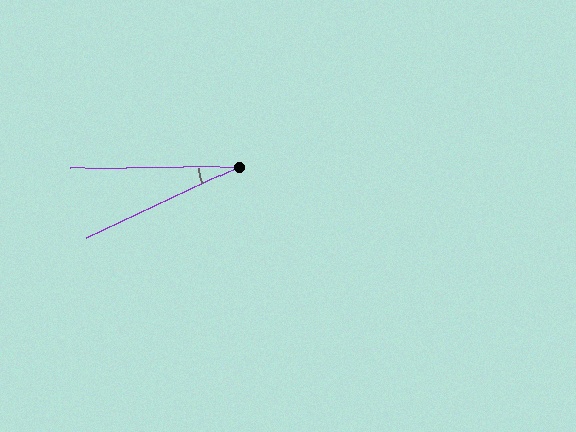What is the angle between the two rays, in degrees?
Approximately 24 degrees.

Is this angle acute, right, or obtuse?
It is acute.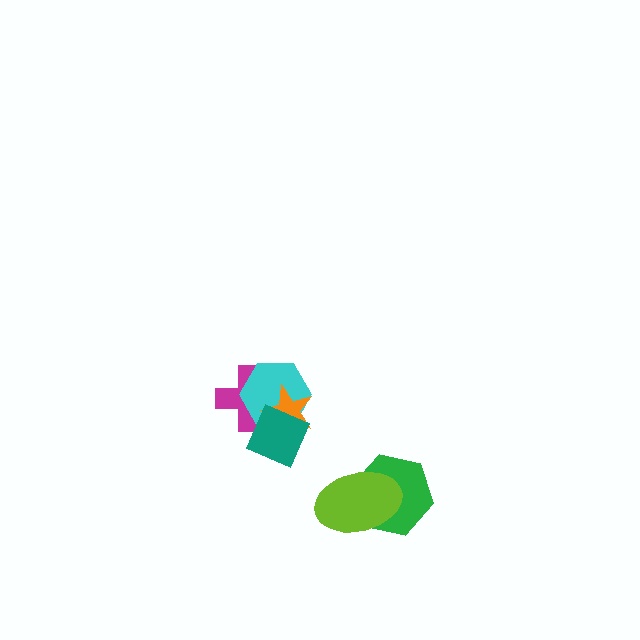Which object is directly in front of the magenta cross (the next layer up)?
The cyan hexagon is directly in front of the magenta cross.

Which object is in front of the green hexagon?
The lime ellipse is in front of the green hexagon.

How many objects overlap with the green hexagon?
1 object overlaps with the green hexagon.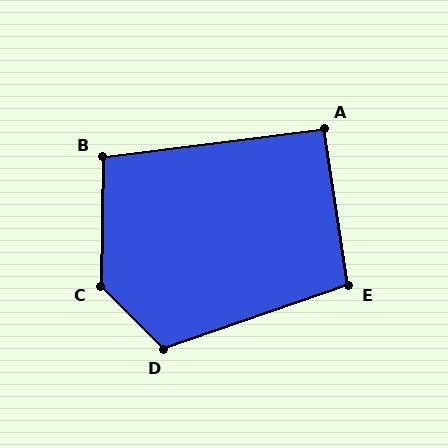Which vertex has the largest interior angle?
C, at approximately 133 degrees.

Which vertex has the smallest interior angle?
A, at approximately 91 degrees.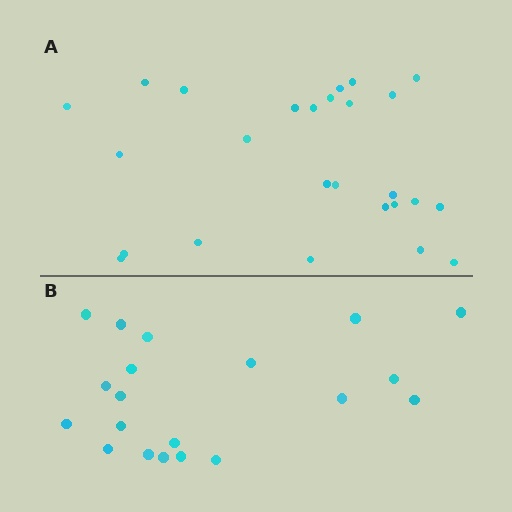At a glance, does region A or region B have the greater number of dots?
Region A (the top region) has more dots.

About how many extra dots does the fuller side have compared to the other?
Region A has about 6 more dots than region B.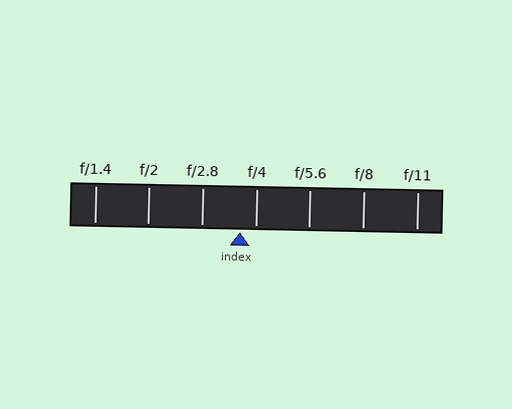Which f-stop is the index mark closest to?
The index mark is closest to f/4.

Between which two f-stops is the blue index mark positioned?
The index mark is between f/2.8 and f/4.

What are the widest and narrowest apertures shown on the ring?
The widest aperture shown is f/1.4 and the narrowest is f/11.